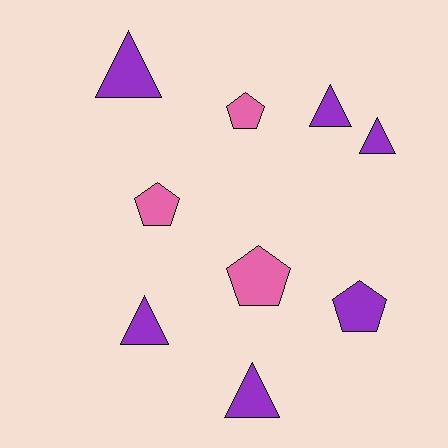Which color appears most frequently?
Purple, with 6 objects.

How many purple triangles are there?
There are 5 purple triangles.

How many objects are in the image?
There are 9 objects.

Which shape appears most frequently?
Triangle, with 5 objects.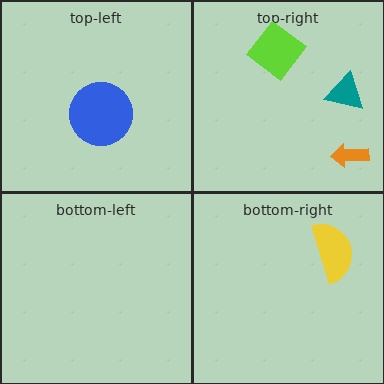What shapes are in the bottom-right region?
The yellow semicircle.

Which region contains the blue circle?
The top-left region.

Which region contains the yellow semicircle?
The bottom-right region.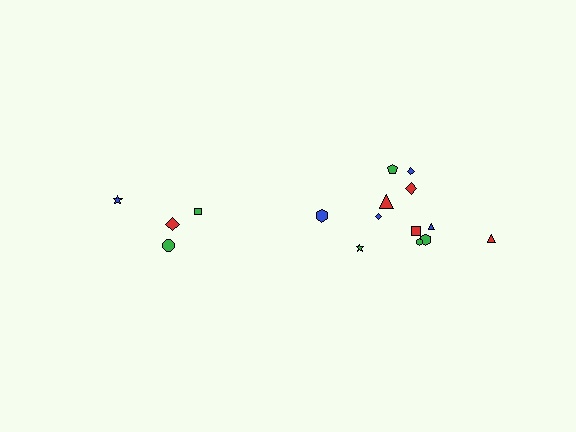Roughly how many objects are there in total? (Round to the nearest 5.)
Roughly 15 objects in total.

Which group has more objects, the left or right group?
The right group.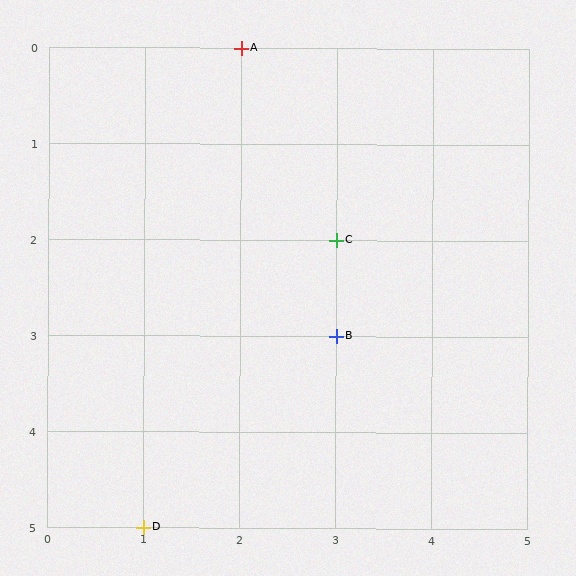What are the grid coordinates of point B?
Point B is at grid coordinates (3, 3).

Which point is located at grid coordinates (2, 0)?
Point A is at (2, 0).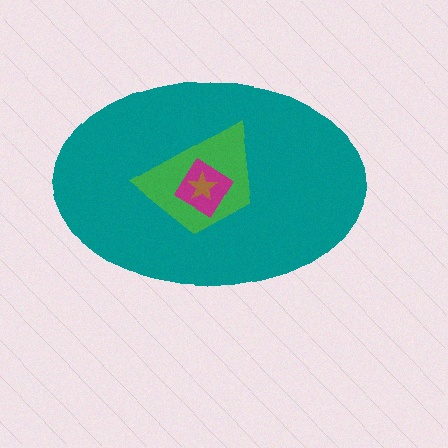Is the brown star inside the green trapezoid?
Yes.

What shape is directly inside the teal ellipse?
The green trapezoid.